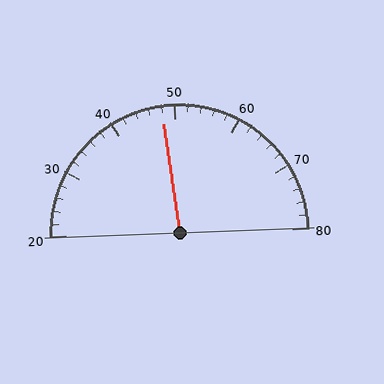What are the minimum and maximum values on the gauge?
The gauge ranges from 20 to 80.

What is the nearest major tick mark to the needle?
The nearest major tick mark is 50.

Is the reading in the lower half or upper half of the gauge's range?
The reading is in the lower half of the range (20 to 80).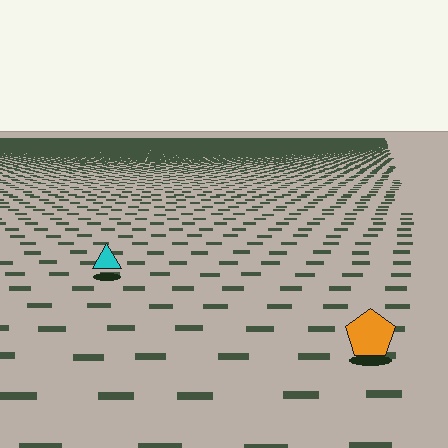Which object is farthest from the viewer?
The cyan triangle is farthest from the viewer. It appears smaller and the ground texture around it is denser.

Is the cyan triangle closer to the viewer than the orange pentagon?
No. The orange pentagon is closer — you can tell from the texture gradient: the ground texture is coarser near it.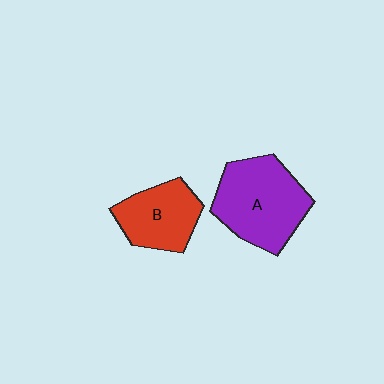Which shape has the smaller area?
Shape B (red).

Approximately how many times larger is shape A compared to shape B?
Approximately 1.5 times.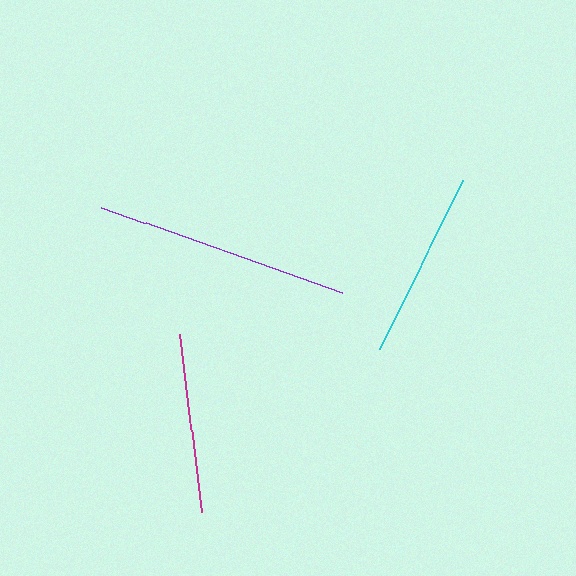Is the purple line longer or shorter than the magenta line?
The purple line is longer than the magenta line.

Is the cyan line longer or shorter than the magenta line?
The cyan line is longer than the magenta line.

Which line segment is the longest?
The purple line is the longest at approximately 256 pixels.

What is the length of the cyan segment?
The cyan segment is approximately 187 pixels long.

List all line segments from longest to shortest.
From longest to shortest: purple, cyan, magenta.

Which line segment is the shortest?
The magenta line is the shortest at approximately 179 pixels.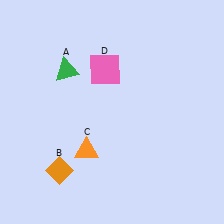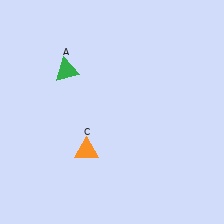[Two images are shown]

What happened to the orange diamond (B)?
The orange diamond (B) was removed in Image 2. It was in the bottom-left area of Image 1.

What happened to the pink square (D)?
The pink square (D) was removed in Image 2. It was in the top-left area of Image 1.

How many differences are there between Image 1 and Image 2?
There are 2 differences between the two images.